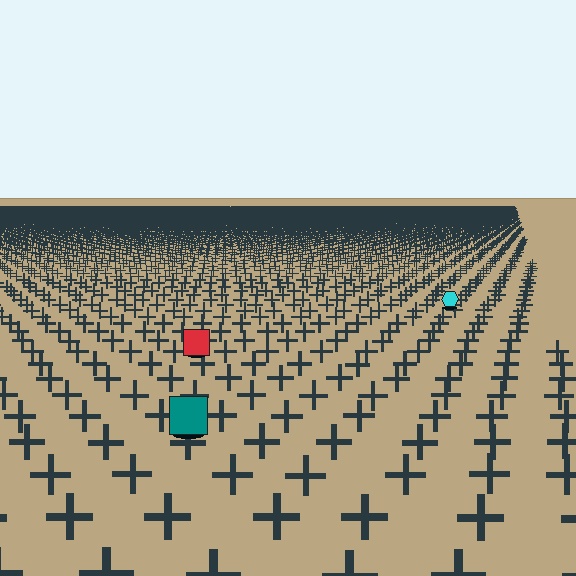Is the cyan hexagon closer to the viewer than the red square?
No. The red square is closer — you can tell from the texture gradient: the ground texture is coarser near it.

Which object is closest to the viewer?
The teal square is closest. The texture marks near it are larger and more spread out.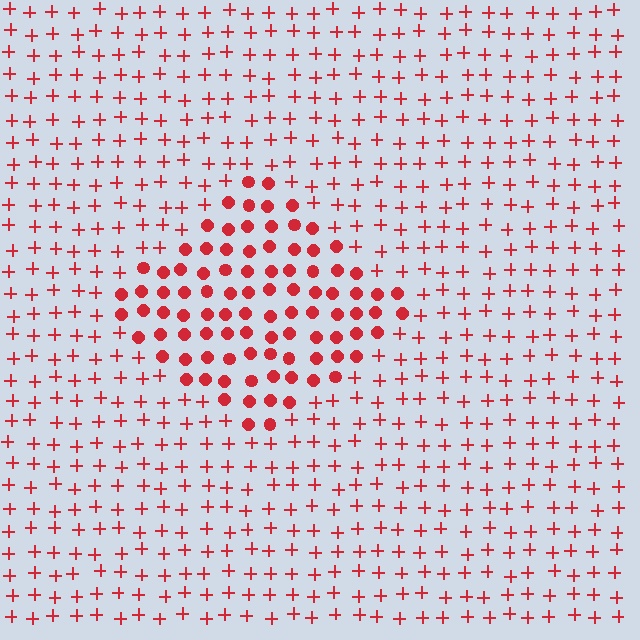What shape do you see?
I see a diamond.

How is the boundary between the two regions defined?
The boundary is defined by a change in element shape: circles inside vs. plus signs outside. All elements share the same color and spacing.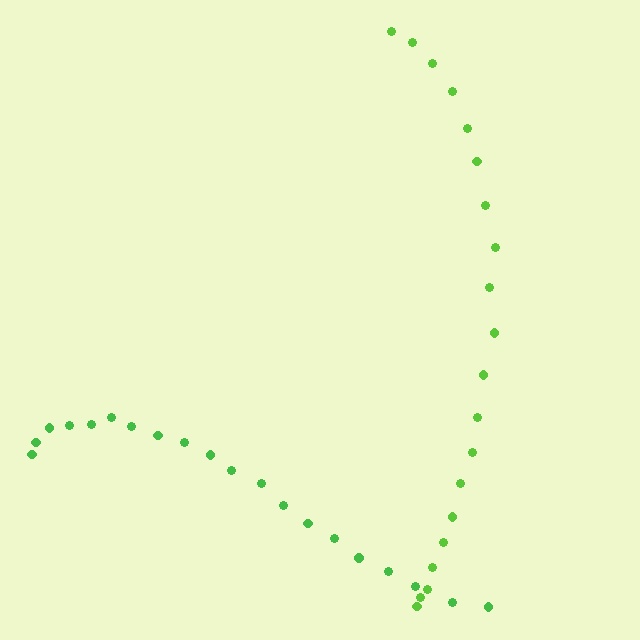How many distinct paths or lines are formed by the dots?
There are 2 distinct paths.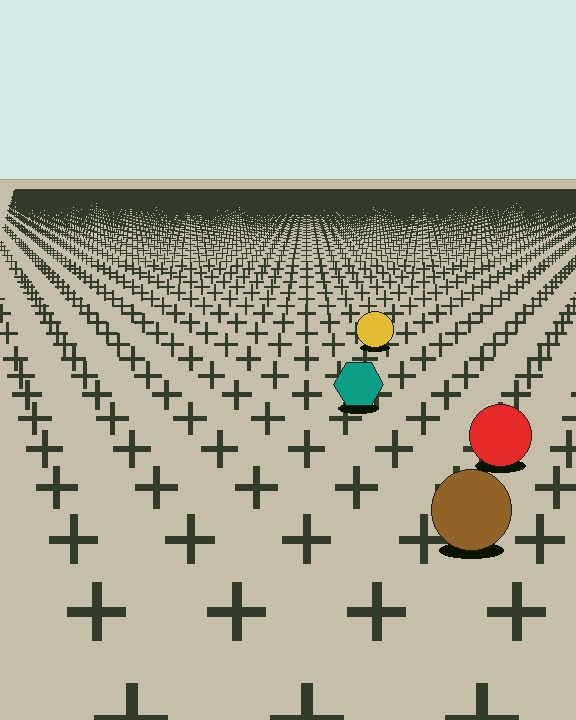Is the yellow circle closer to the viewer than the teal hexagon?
No. The teal hexagon is closer — you can tell from the texture gradient: the ground texture is coarser near it.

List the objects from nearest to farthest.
From nearest to farthest: the brown circle, the red circle, the teal hexagon, the yellow circle.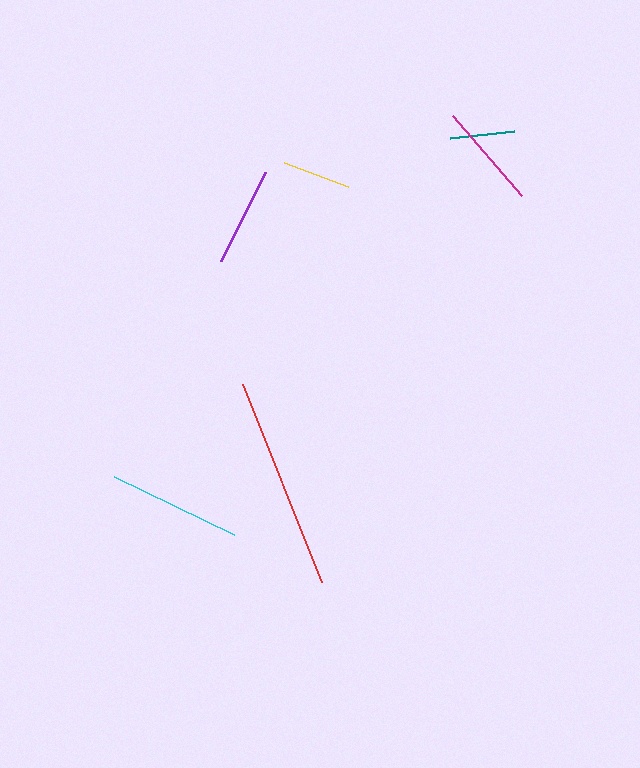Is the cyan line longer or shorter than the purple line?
The cyan line is longer than the purple line.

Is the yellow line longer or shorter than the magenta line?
The magenta line is longer than the yellow line.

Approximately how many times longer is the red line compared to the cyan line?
The red line is approximately 1.6 times the length of the cyan line.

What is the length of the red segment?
The red segment is approximately 213 pixels long.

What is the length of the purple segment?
The purple segment is approximately 100 pixels long.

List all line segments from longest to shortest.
From longest to shortest: red, cyan, magenta, purple, yellow, teal.